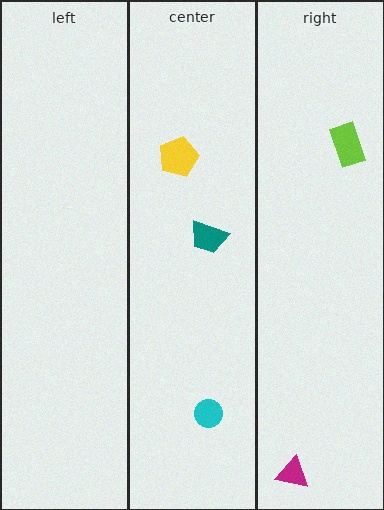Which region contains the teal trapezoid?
The center region.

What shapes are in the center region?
The cyan circle, the teal trapezoid, the yellow pentagon.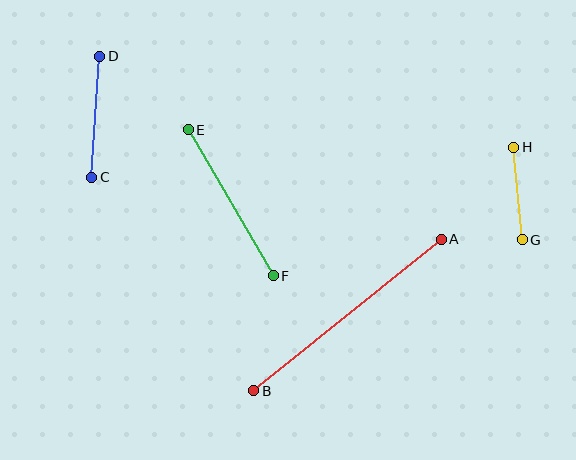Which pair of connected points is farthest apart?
Points A and B are farthest apart.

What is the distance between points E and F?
The distance is approximately 169 pixels.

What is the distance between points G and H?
The distance is approximately 93 pixels.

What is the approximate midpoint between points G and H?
The midpoint is at approximately (518, 193) pixels.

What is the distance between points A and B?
The distance is approximately 241 pixels.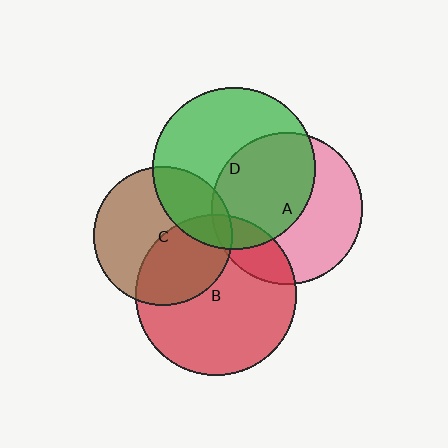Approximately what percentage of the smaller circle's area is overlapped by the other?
Approximately 30%.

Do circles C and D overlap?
Yes.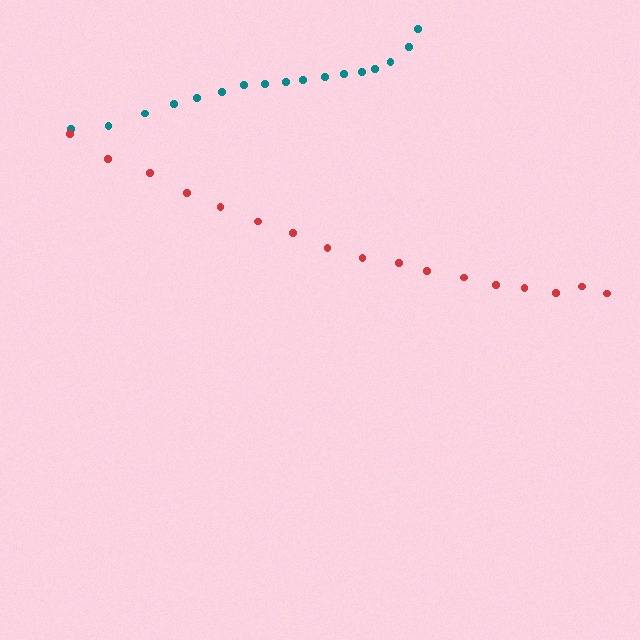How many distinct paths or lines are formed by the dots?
There are 2 distinct paths.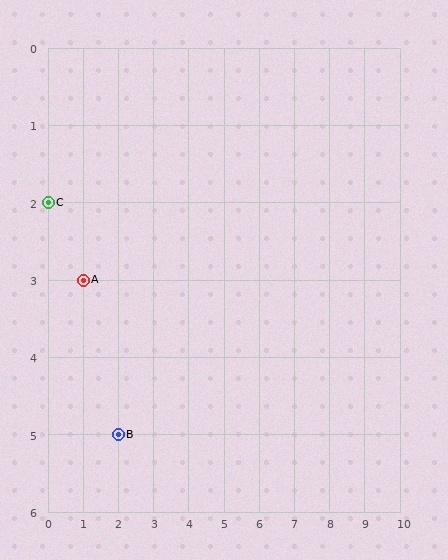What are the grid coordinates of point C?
Point C is at grid coordinates (0, 2).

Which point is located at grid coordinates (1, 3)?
Point A is at (1, 3).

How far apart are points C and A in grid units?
Points C and A are 1 column and 1 row apart (about 1.4 grid units diagonally).